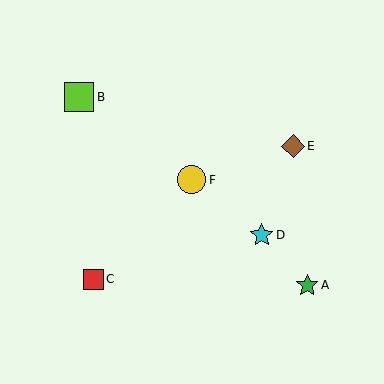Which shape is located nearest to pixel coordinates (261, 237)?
The cyan star (labeled D) at (262, 235) is nearest to that location.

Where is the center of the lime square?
The center of the lime square is at (79, 97).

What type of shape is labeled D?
Shape D is a cyan star.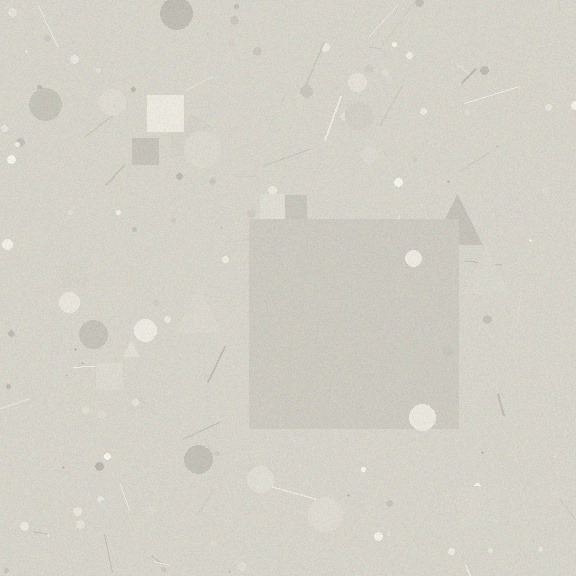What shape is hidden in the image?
A square is hidden in the image.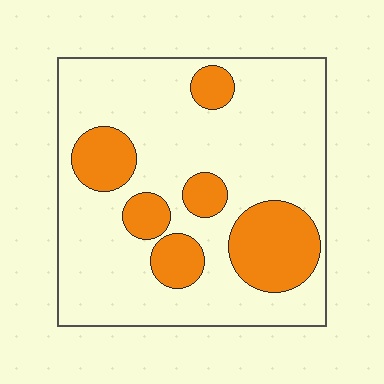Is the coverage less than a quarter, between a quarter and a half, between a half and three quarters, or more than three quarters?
Less than a quarter.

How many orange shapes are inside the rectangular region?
6.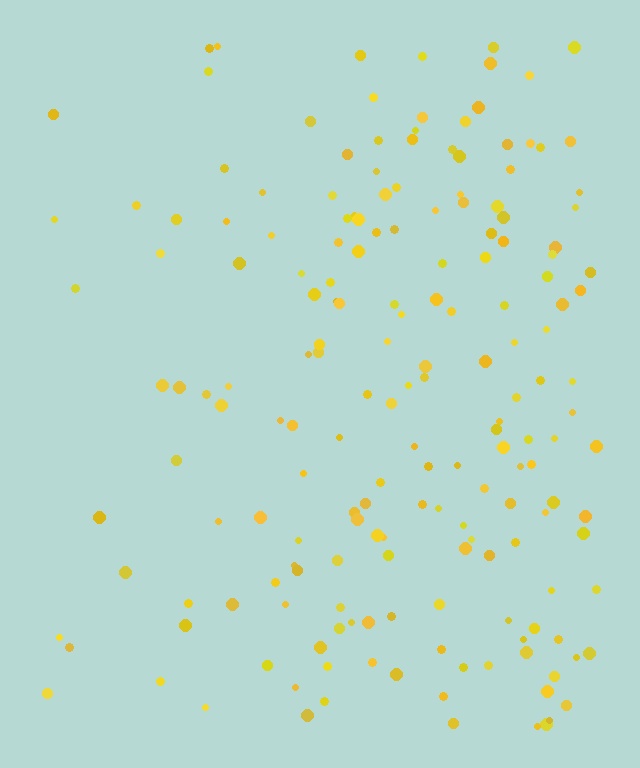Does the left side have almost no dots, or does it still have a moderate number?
Still a moderate number, just noticeably fewer than the right.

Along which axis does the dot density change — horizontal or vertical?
Horizontal.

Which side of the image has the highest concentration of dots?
The right.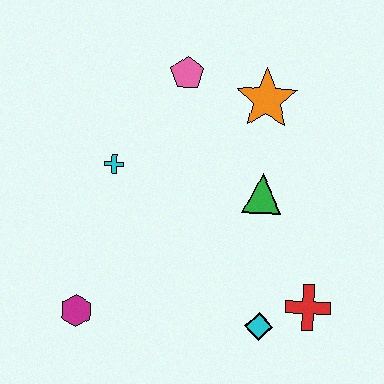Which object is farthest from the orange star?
The magenta hexagon is farthest from the orange star.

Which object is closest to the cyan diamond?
The red cross is closest to the cyan diamond.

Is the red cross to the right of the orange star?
Yes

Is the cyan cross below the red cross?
No